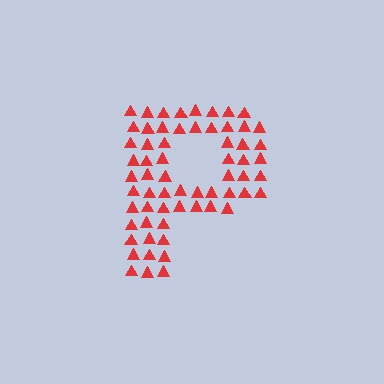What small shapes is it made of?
It is made of small triangles.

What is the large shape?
The large shape is the letter P.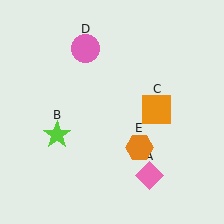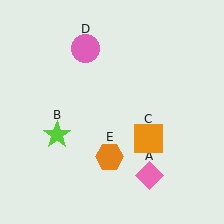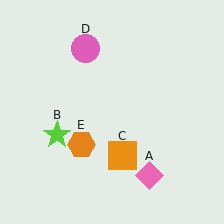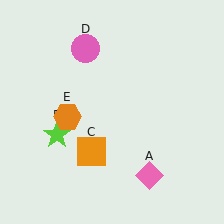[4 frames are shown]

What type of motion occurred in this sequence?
The orange square (object C), orange hexagon (object E) rotated clockwise around the center of the scene.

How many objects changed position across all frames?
2 objects changed position: orange square (object C), orange hexagon (object E).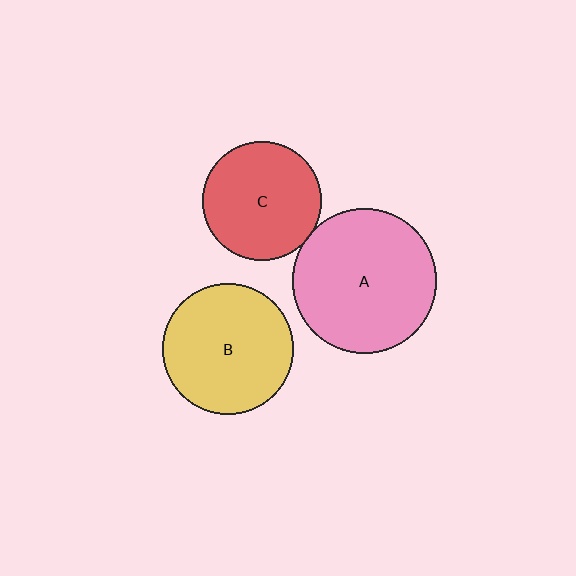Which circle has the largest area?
Circle A (pink).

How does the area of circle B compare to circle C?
Approximately 1.2 times.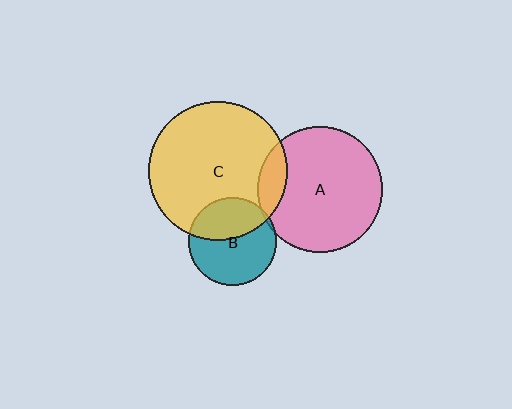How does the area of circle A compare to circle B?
Approximately 2.0 times.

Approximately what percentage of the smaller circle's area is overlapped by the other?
Approximately 40%.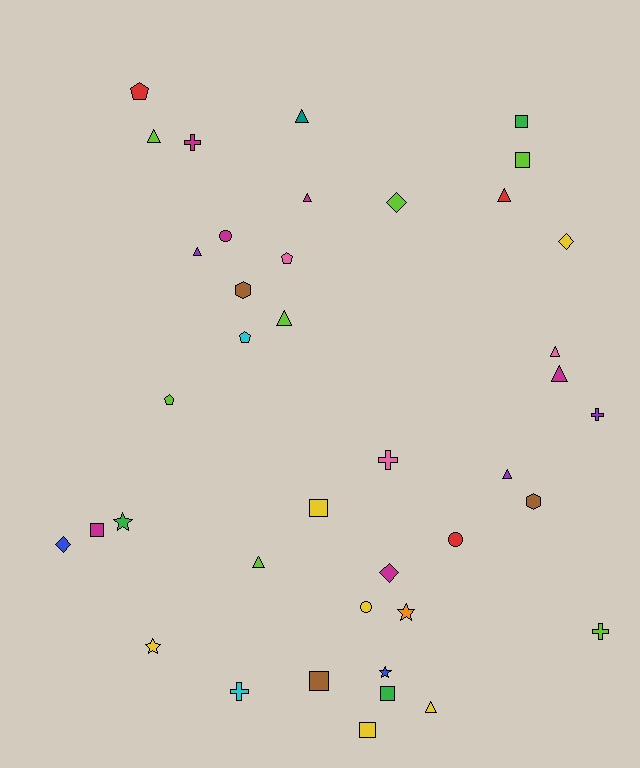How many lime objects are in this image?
There are 7 lime objects.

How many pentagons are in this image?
There are 4 pentagons.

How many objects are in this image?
There are 40 objects.